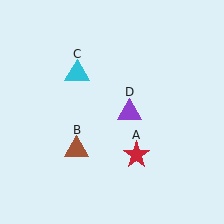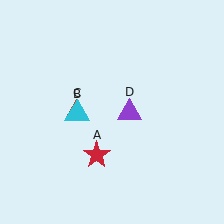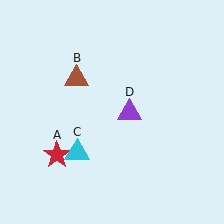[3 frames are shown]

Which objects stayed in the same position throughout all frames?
Purple triangle (object D) remained stationary.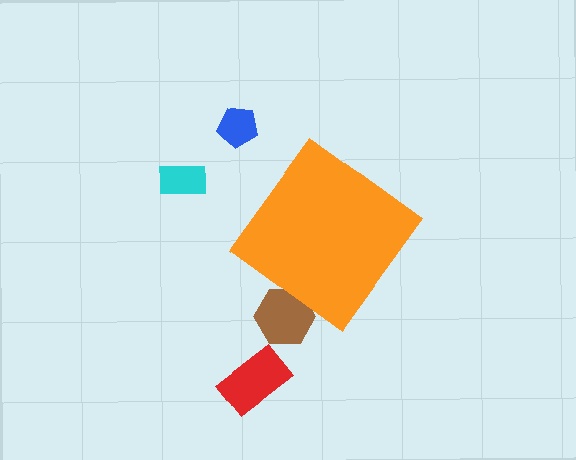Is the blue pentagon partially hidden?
No, the blue pentagon is fully visible.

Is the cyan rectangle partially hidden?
No, the cyan rectangle is fully visible.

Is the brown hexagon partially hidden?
Yes, the brown hexagon is partially hidden behind the orange diamond.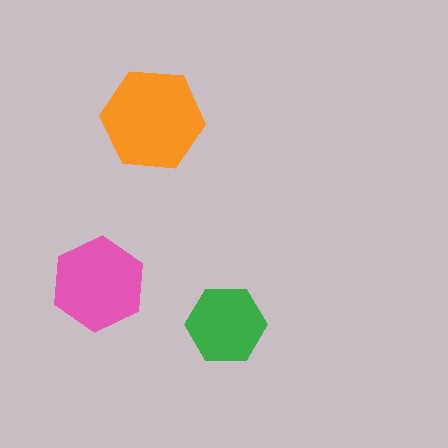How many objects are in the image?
There are 3 objects in the image.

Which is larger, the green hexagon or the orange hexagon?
The orange one.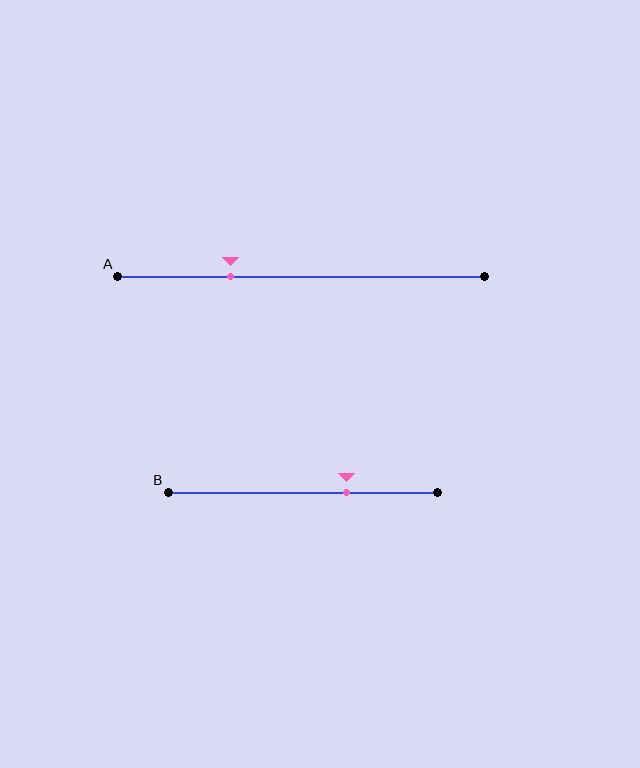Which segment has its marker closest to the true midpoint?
Segment B has its marker closest to the true midpoint.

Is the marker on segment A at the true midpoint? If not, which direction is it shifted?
No, the marker on segment A is shifted to the left by about 19% of the segment length.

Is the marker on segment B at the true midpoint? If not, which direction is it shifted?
No, the marker on segment B is shifted to the right by about 16% of the segment length.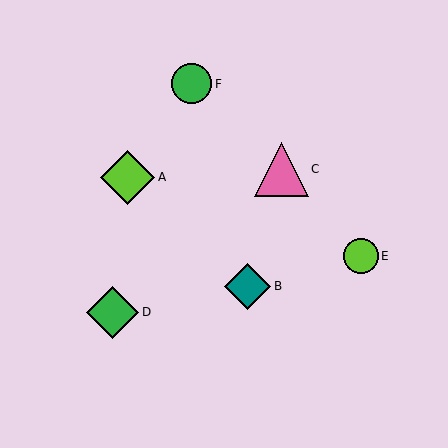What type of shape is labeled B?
Shape B is a teal diamond.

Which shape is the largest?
The lime diamond (labeled A) is the largest.